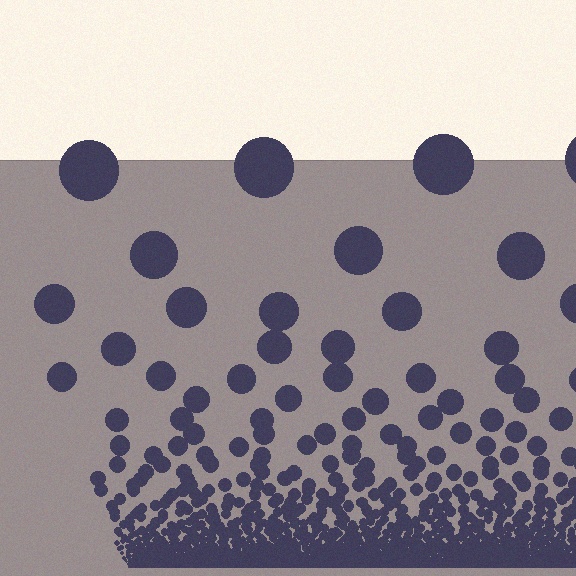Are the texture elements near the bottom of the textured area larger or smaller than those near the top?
Smaller. The gradient is inverted — elements near the bottom are smaller and denser.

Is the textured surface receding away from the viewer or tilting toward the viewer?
The surface appears to tilt toward the viewer. Texture elements get larger and sparser toward the top.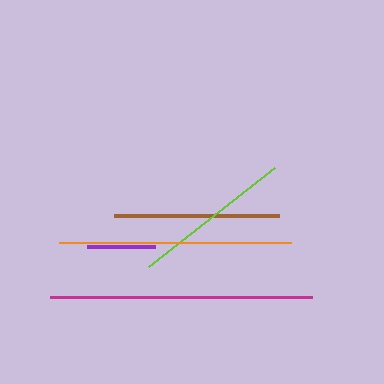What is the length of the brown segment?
The brown segment is approximately 165 pixels long.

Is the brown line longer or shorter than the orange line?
The orange line is longer than the brown line.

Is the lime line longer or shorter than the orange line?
The orange line is longer than the lime line.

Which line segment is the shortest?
The purple line is the shortest at approximately 68 pixels.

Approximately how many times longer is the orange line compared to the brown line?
The orange line is approximately 1.4 times the length of the brown line.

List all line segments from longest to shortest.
From longest to shortest: magenta, orange, brown, lime, purple.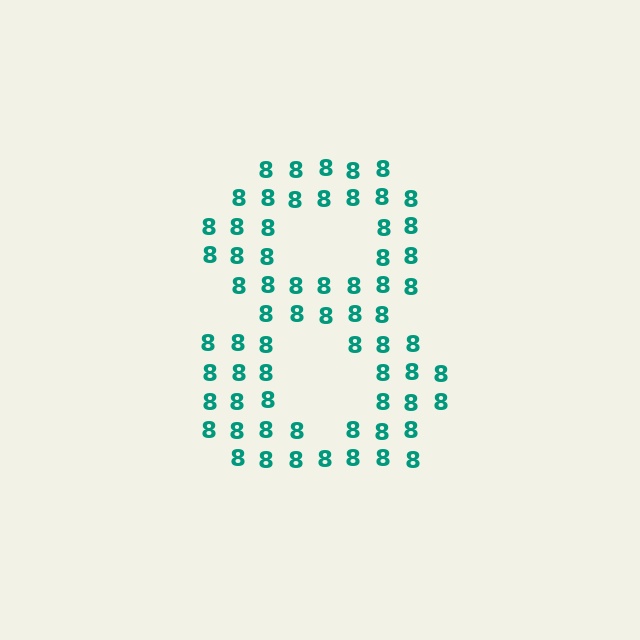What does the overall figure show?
The overall figure shows the digit 8.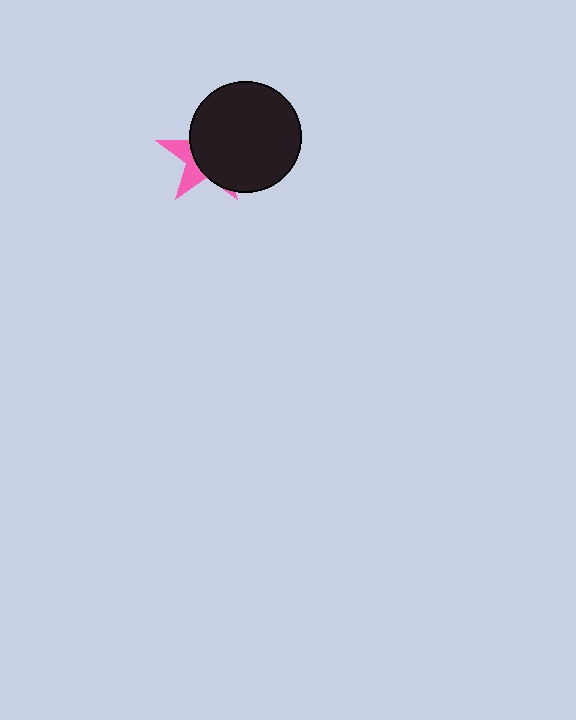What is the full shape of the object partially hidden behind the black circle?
The partially hidden object is a pink star.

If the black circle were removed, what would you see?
You would see the complete pink star.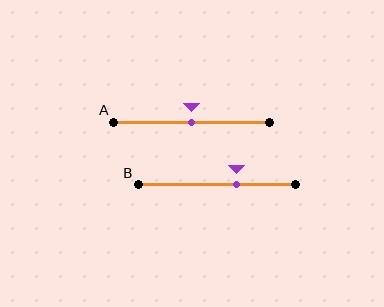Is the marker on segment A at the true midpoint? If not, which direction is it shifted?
Yes, the marker on segment A is at the true midpoint.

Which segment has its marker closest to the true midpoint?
Segment A has its marker closest to the true midpoint.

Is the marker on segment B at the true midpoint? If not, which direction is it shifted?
No, the marker on segment B is shifted to the right by about 13% of the segment length.